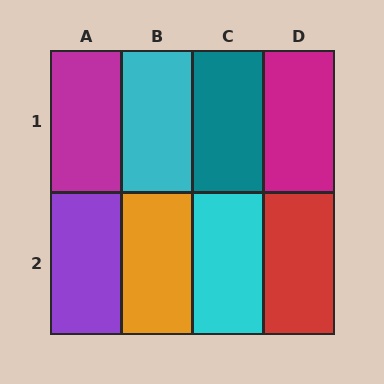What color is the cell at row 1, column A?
Magenta.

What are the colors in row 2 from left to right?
Purple, orange, cyan, red.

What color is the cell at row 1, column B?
Cyan.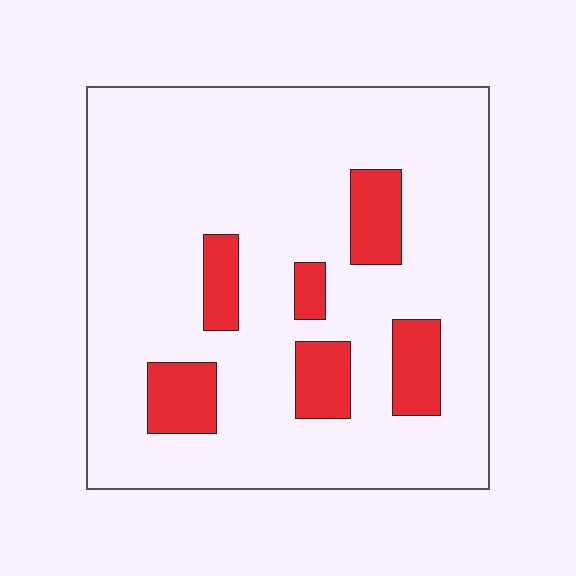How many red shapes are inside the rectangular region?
6.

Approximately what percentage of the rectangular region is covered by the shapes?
Approximately 15%.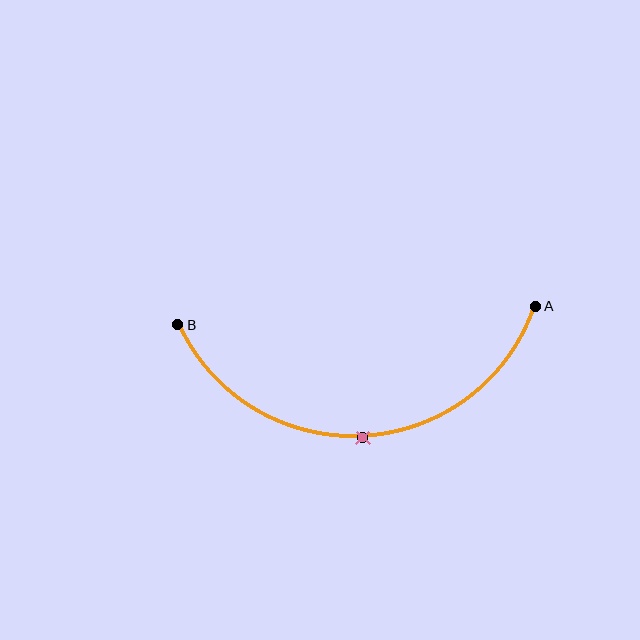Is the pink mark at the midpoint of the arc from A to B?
Yes. The pink mark lies on the arc at equal arc-length from both A and B — it is the arc midpoint.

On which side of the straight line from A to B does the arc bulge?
The arc bulges below the straight line connecting A and B.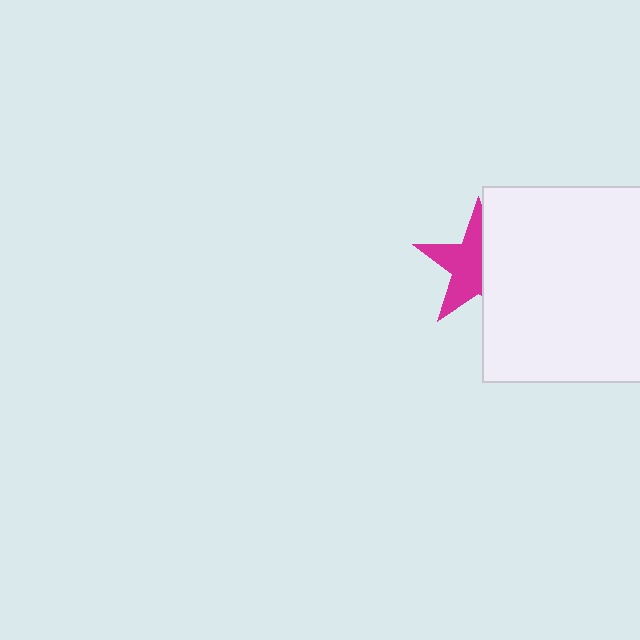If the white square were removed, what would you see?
You would see the complete magenta star.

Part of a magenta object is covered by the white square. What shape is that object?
It is a star.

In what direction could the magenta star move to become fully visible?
The magenta star could move left. That would shift it out from behind the white square entirely.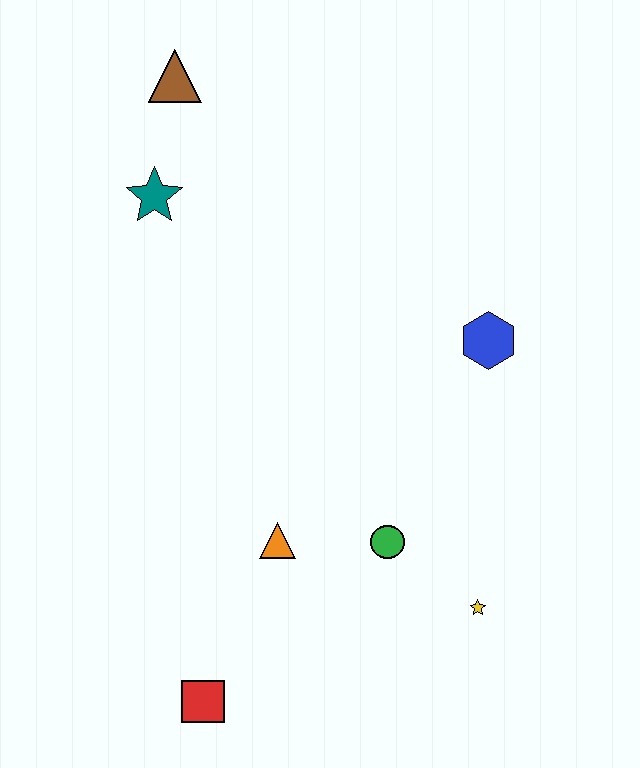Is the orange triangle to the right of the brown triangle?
Yes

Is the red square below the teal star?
Yes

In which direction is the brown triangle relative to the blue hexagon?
The brown triangle is to the left of the blue hexagon.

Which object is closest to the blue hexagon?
The green circle is closest to the blue hexagon.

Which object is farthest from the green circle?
The brown triangle is farthest from the green circle.